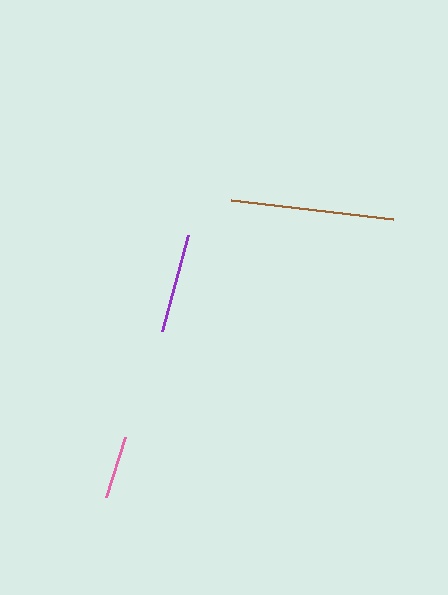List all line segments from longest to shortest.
From longest to shortest: brown, purple, pink.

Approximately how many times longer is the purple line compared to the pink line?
The purple line is approximately 1.6 times the length of the pink line.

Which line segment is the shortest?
The pink line is the shortest at approximately 63 pixels.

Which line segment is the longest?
The brown line is the longest at approximately 164 pixels.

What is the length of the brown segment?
The brown segment is approximately 164 pixels long.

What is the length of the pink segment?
The pink segment is approximately 63 pixels long.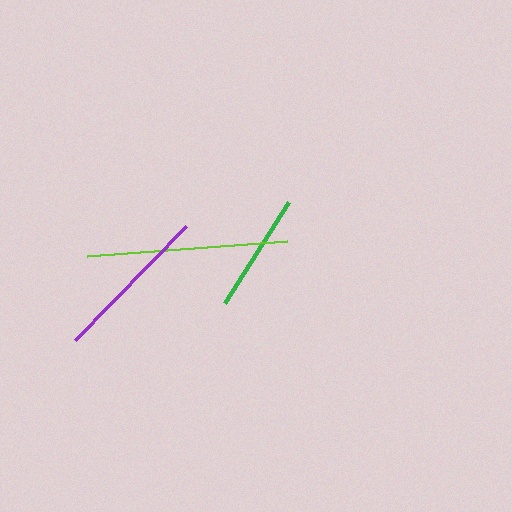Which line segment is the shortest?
The green line is the shortest at approximately 120 pixels.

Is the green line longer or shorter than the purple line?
The purple line is longer than the green line.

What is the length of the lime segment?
The lime segment is approximately 200 pixels long.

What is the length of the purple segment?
The purple segment is approximately 159 pixels long.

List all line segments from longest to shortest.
From longest to shortest: lime, purple, green.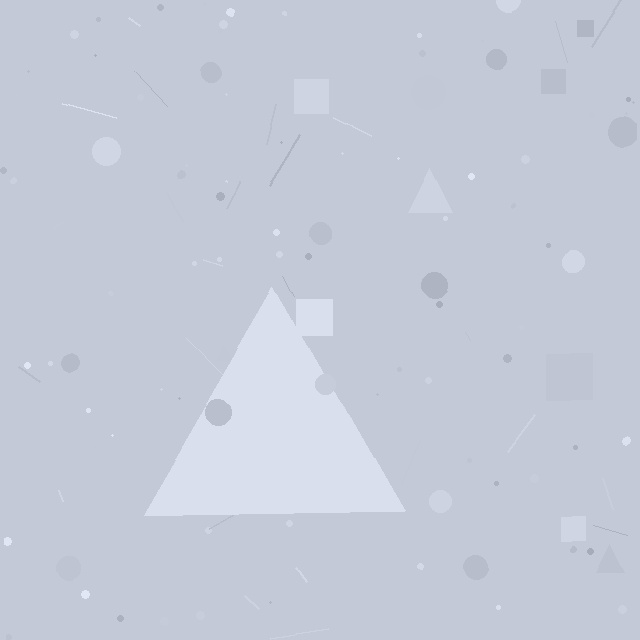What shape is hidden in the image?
A triangle is hidden in the image.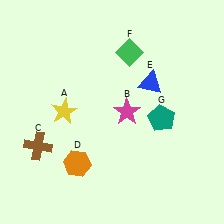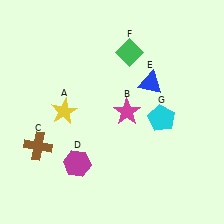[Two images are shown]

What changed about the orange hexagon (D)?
In Image 1, D is orange. In Image 2, it changed to magenta.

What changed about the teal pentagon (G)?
In Image 1, G is teal. In Image 2, it changed to cyan.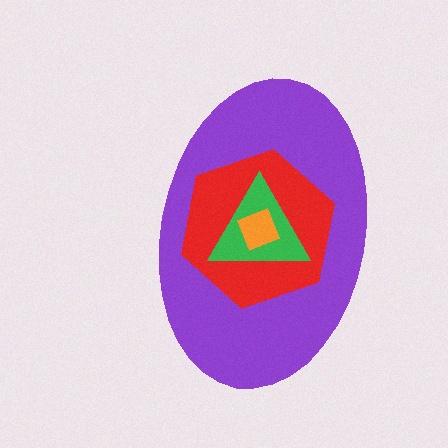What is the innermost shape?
The orange square.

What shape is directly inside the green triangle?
The orange square.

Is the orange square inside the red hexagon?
Yes.